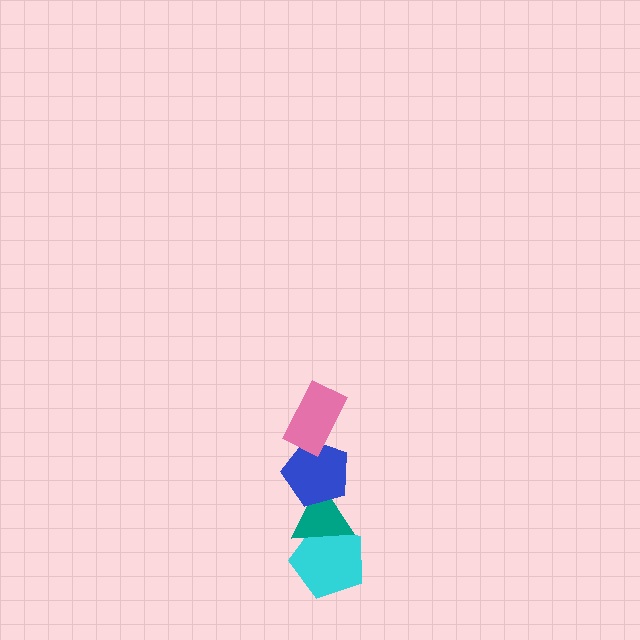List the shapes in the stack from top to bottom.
From top to bottom: the pink rectangle, the blue pentagon, the teal triangle, the cyan pentagon.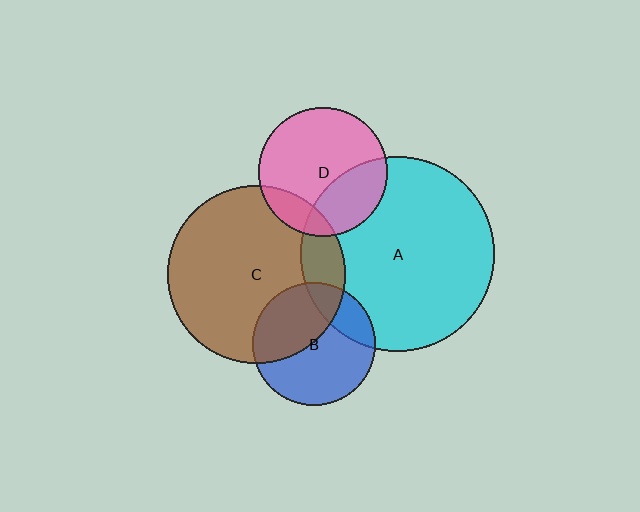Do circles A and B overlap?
Yes.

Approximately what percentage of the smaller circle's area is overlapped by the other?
Approximately 20%.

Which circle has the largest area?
Circle A (cyan).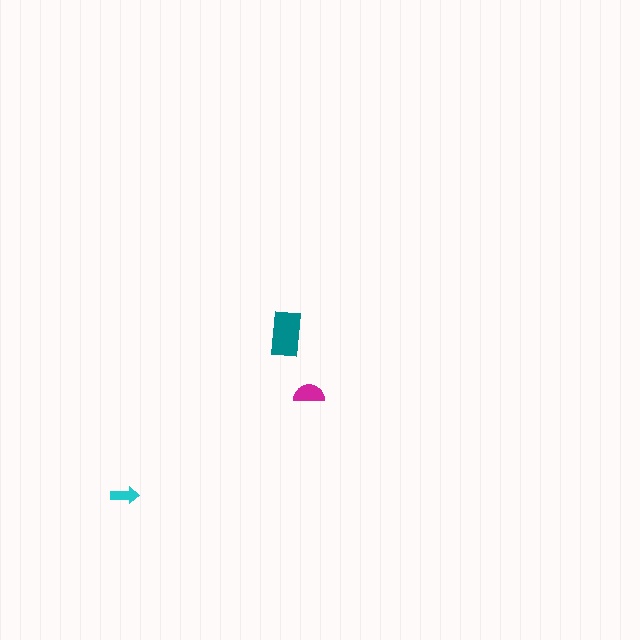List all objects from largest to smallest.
The teal rectangle, the magenta semicircle, the cyan arrow.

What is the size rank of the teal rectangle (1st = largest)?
1st.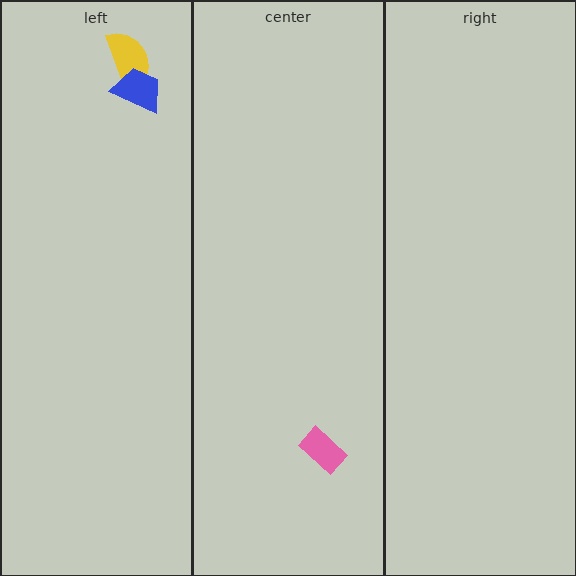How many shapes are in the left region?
2.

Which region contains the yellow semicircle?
The left region.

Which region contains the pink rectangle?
The center region.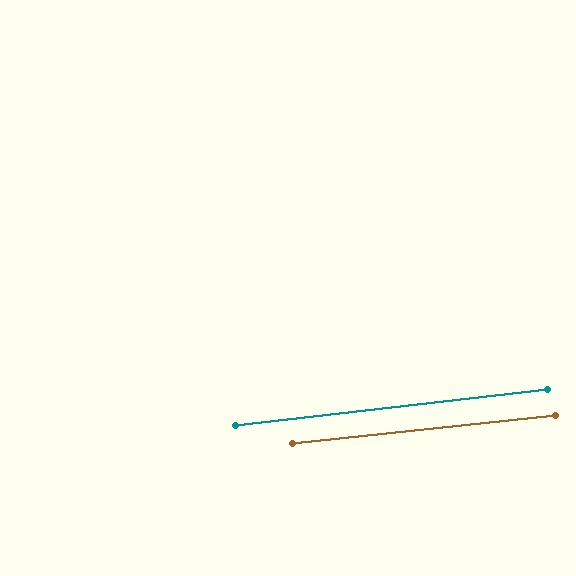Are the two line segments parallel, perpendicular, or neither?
Parallel — their directions differ by only 0.6°.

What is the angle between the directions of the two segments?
Approximately 1 degree.